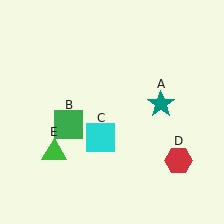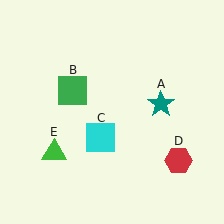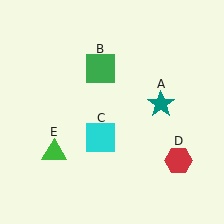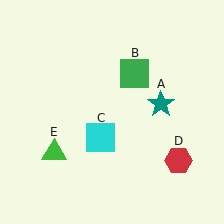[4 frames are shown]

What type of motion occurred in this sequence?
The green square (object B) rotated clockwise around the center of the scene.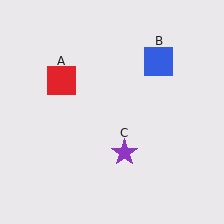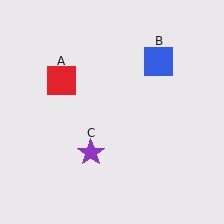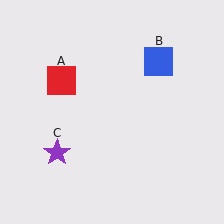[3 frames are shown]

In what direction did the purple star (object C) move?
The purple star (object C) moved left.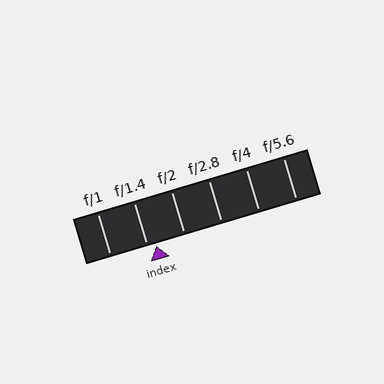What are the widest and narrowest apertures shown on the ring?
The widest aperture shown is f/1 and the narrowest is f/5.6.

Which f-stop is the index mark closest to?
The index mark is closest to f/1.4.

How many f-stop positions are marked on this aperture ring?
There are 6 f-stop positions marked.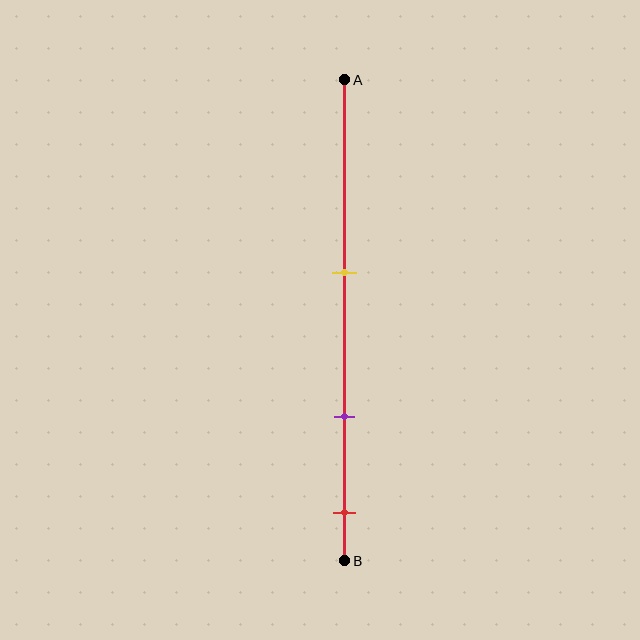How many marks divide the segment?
There are 3 marks dividing the segment.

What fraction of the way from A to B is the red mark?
The red mark is approximately 90% (0.9) of the way from A to B.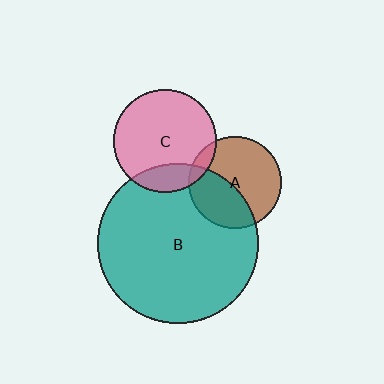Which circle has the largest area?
Circle B (teal).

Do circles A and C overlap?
Yes.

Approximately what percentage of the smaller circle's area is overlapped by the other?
Approximately 10%.